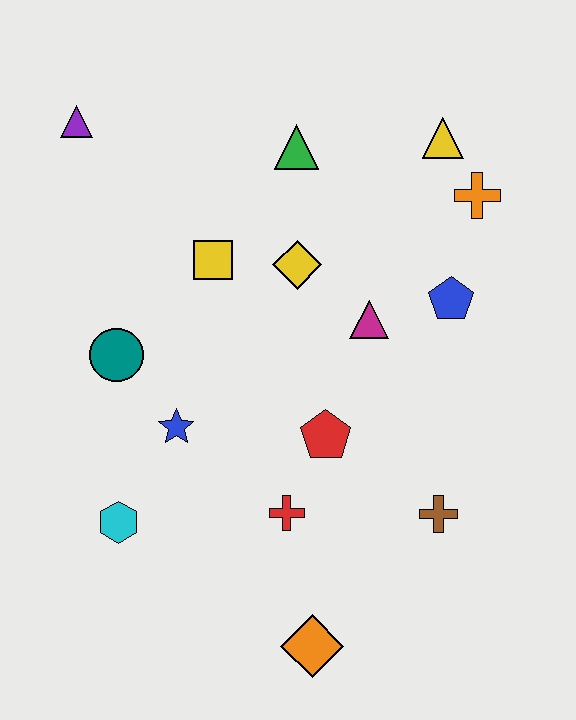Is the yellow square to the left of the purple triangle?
No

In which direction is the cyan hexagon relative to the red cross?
The cyan hexagon is to the left of the red cross.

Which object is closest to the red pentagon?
The red cross is closest to the red pentagon.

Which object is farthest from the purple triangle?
The orange diamond is farthest from the purple triangle.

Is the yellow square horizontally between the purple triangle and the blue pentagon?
Yes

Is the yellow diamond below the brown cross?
No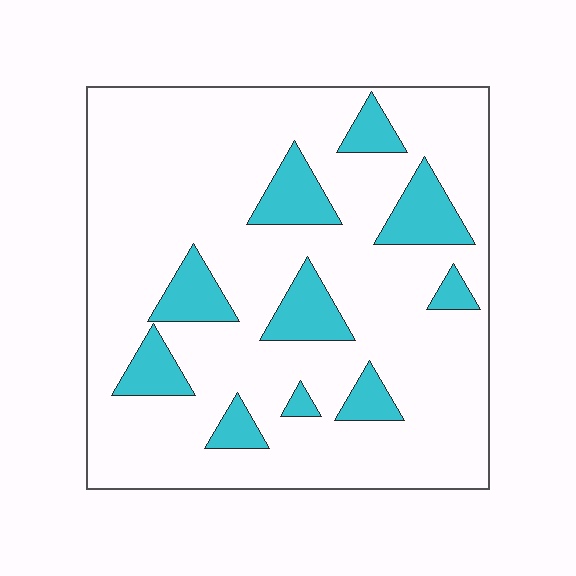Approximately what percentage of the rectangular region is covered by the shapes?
Approximately 15%.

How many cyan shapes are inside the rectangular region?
10.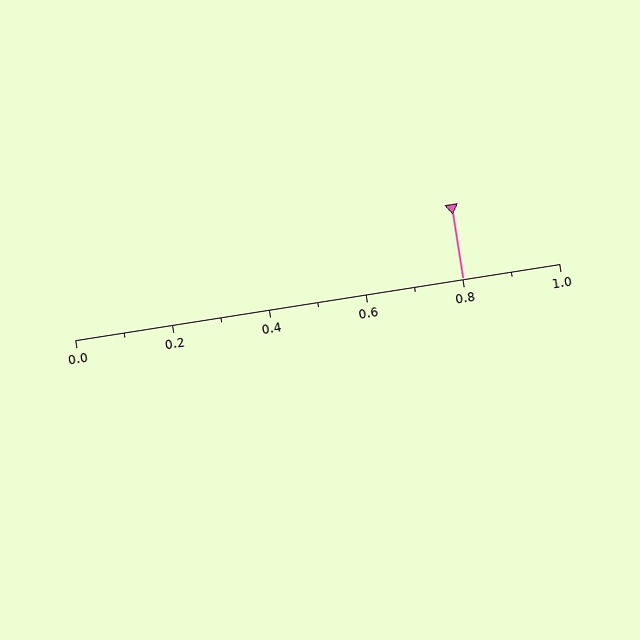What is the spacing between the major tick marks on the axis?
The major ticks are spaced 0.2 apart.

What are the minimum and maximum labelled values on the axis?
The axis runs from 0.0 to 1.0.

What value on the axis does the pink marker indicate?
The marker indicates approximately 0.8.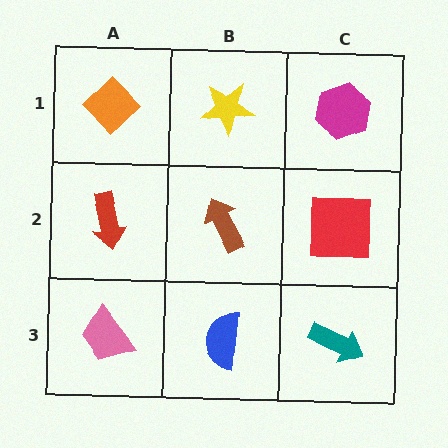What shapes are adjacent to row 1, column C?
A red square (row 2, column C), a yellow star (row 1, column B).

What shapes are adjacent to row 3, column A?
A red arrow (row 2, column A), a blue semicircle (row 3, column B).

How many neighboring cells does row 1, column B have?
3.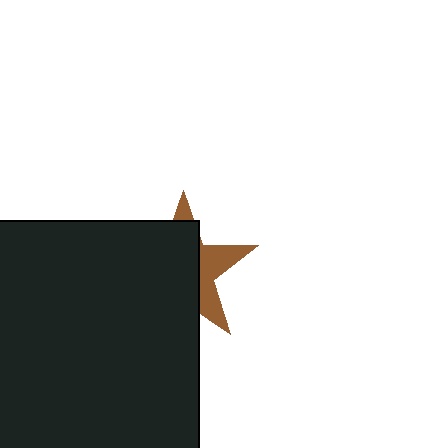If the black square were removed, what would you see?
You would see the complete brown star.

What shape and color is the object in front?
The object in front is a black square.